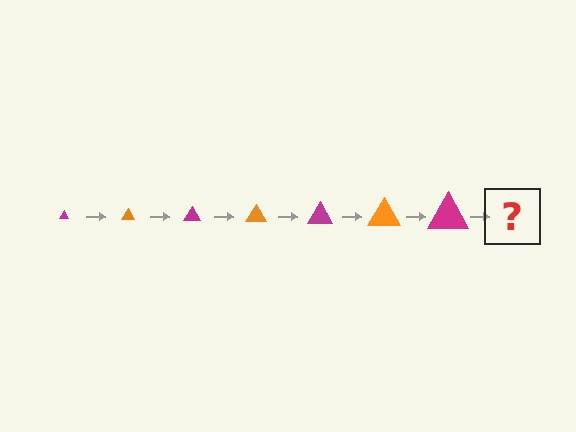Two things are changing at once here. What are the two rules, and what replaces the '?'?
The two rules are that the triangle grows larger each step and the color cycles through magenta and orange. The '?' should be an orange triangle, larger than the previous one.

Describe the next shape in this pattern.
It should be an orange triangle, larger than the previous one.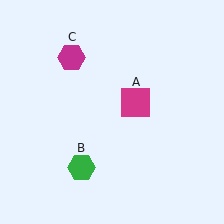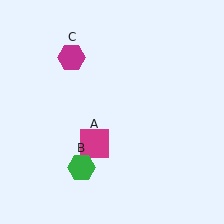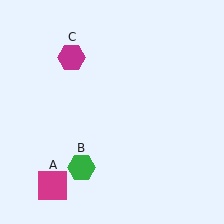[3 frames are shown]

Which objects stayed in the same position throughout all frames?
Green hexagon (object B) and magenta hexagon (object C) remained stationary.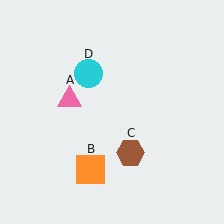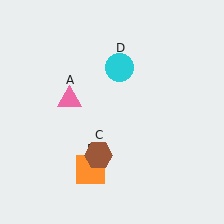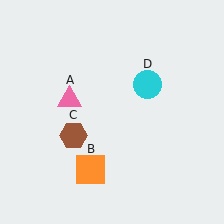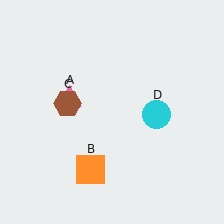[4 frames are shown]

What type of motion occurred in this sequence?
The brown hexagon (object C), cyan circle (object D) rotated clockwise around the center of the scene.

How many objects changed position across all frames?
2 objects changed position: brown hexagon (object C), cyan circle (object D).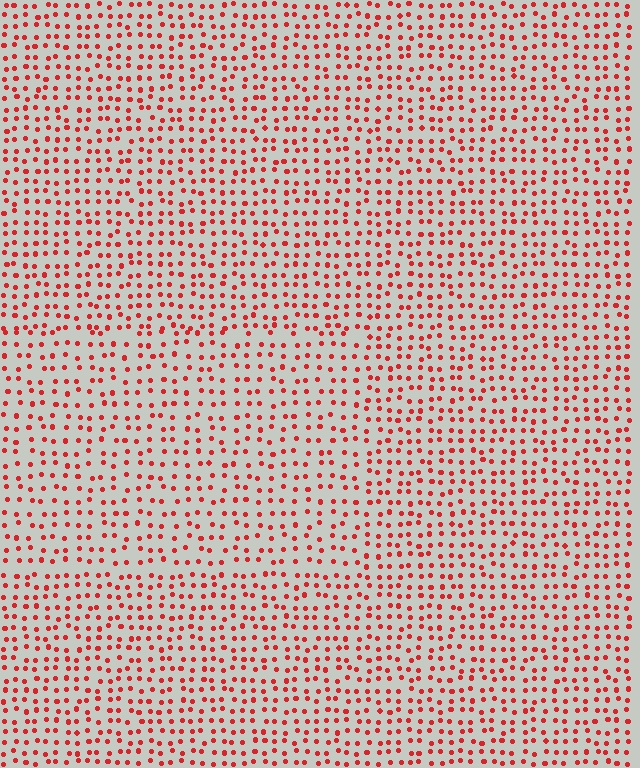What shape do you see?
I see a rectangle.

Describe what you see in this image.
The image contains small red elements arranged at two different densities. A rectangle-shaped region is visible where the elements are less densely packed than the surrounding area.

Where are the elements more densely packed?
The elements are more densely packed outside the rectangle boundary.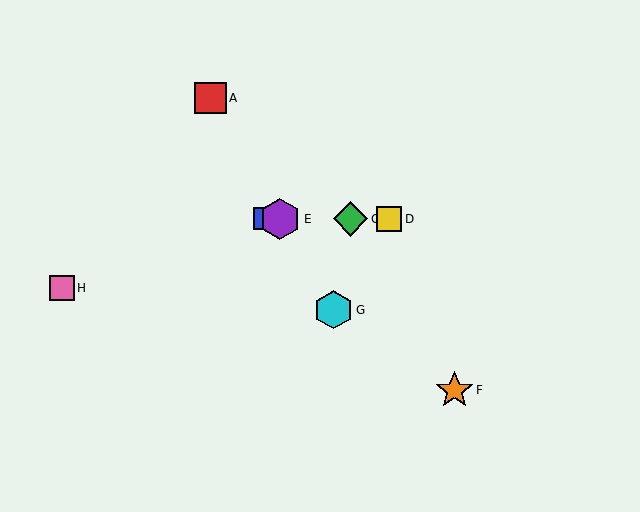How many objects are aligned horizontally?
4 objects (B, C, D, E) are aligned horizontally.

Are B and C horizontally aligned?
Yes, both are at y≈219.